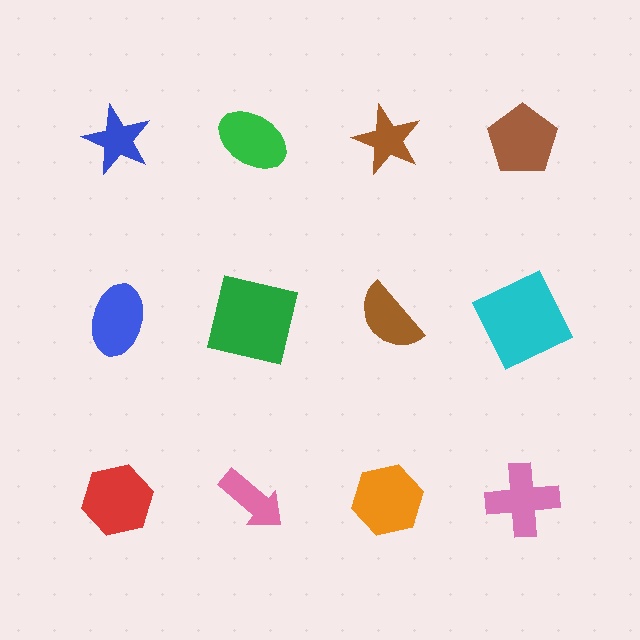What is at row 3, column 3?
An orange hexagon.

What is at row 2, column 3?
A brown semicircle.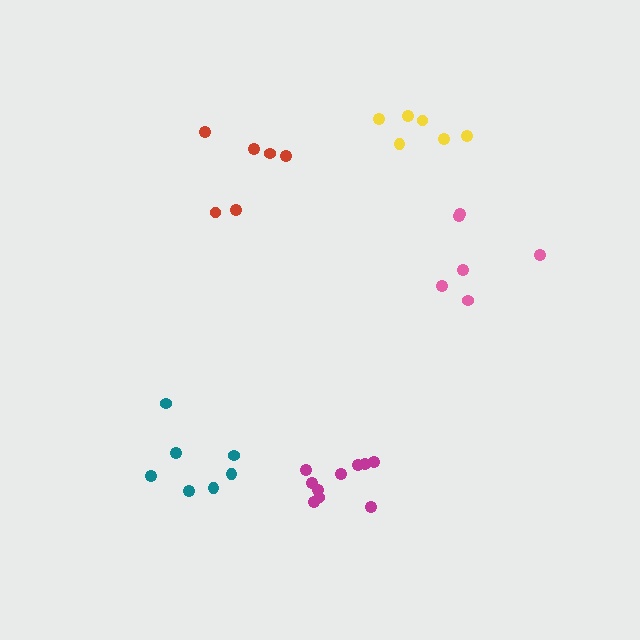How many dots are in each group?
Group 1: 6 dots, Group 2: 6 dots, Group 3: 7 dots, Group 4: 6 dots, Group 5: 10 dots (35 total).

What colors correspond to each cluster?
The clusters are colored: pink, yellow, teal, red, magenta.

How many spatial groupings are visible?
There are 5 spatial groupings.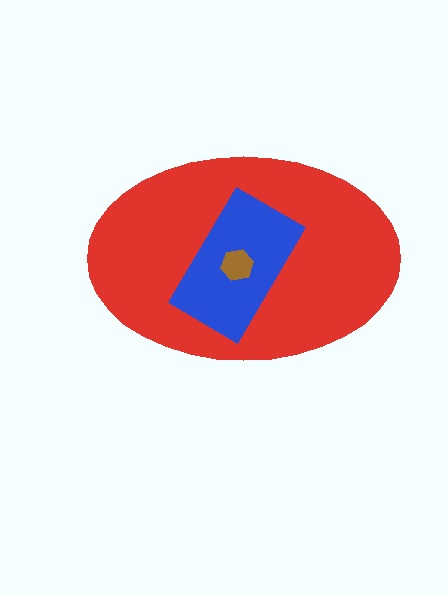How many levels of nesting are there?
3.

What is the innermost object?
The brown hexagon.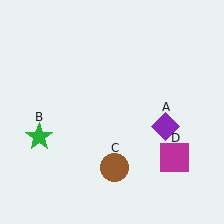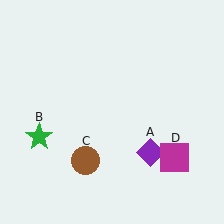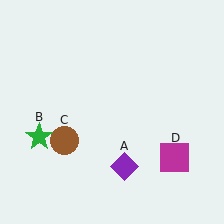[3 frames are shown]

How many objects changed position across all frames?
2 objects changed position: purple diamond (object A), brown circle (object C).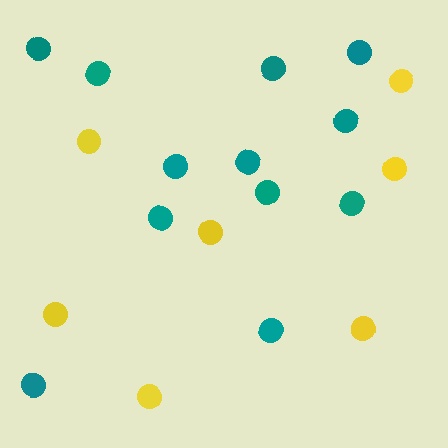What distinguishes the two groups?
There are 2 groups: one group of yellow circles (7) and one group of teal circles (12).